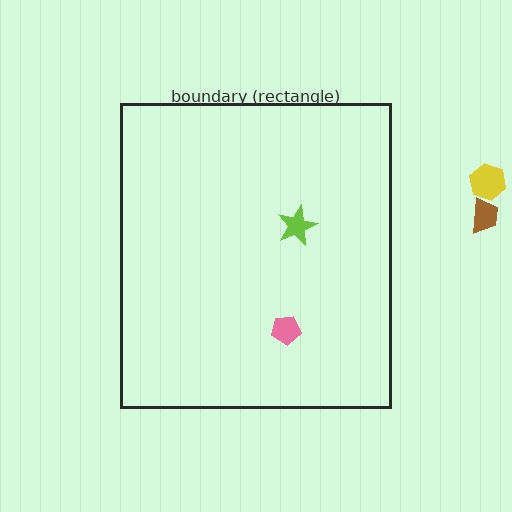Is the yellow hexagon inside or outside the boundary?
Outside.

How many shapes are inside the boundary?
2 inside, 2 outside.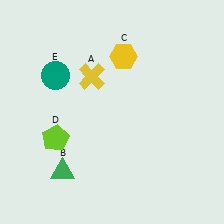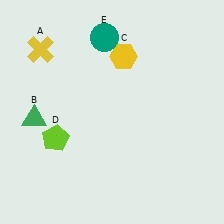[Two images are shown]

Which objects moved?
The objects that moved are: the yellow cross (A), the green triangle (B), the teal circle (E).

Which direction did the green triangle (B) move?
The green triangle (B) moved up.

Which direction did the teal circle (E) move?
The teal circle (E) moved right.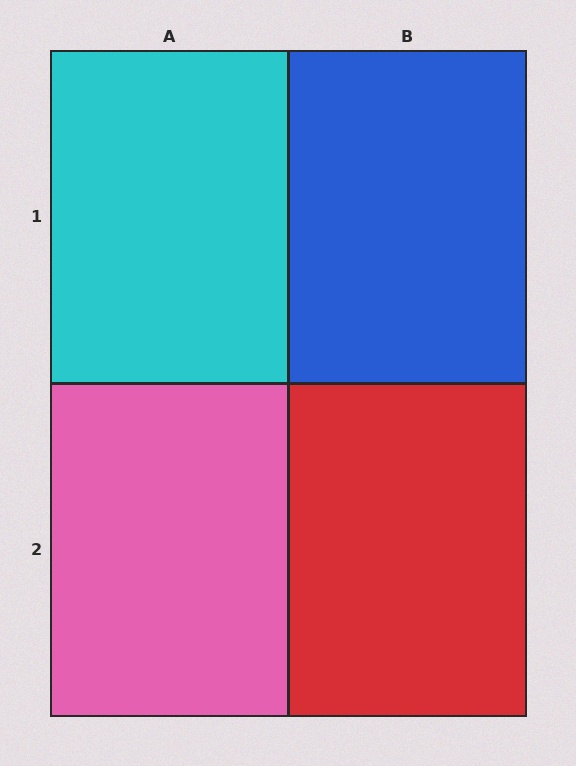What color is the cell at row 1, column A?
Cyan.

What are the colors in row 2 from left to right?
Pink, red.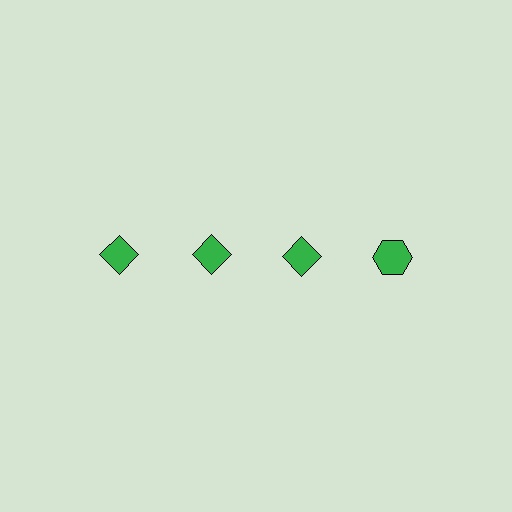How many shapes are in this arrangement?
There are 4 shapes arranged in a grid pattern.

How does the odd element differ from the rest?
It has a different shape: hexagon instead of diamond.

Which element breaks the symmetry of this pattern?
The green hexagon in the top row, second from right column breaks the symmetry. All other shapes are green diamonds.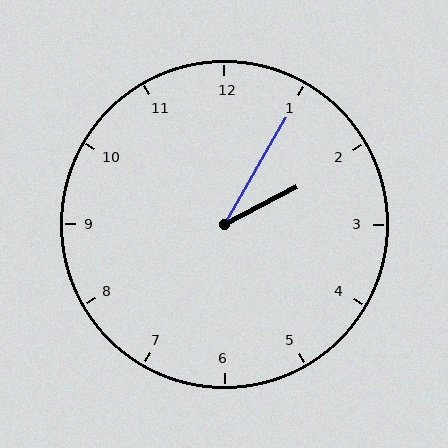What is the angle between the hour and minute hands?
Approximately 32 degrees.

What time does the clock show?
2:05.